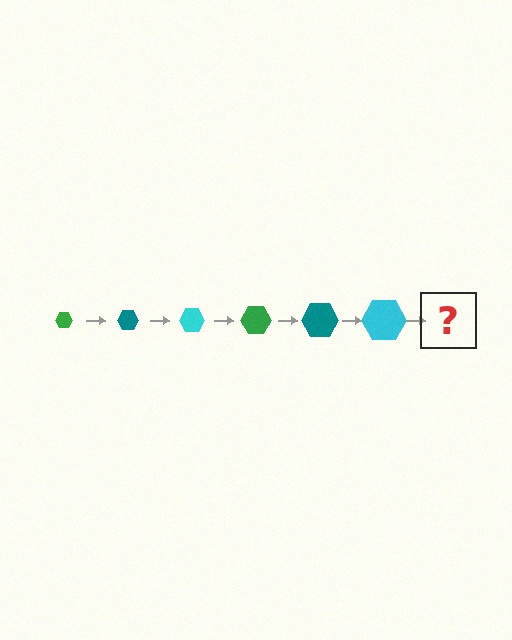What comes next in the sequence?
The next element should be a green hexagon, larger than the previous one.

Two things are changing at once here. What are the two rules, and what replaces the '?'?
The two rules are that the hexagon grows larger each step and the color cycles through green, teal, and cyan. The '?' should be a green hexagon, larger than the previous one.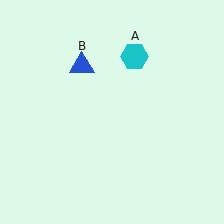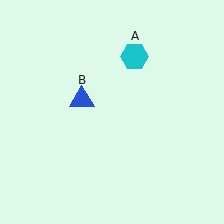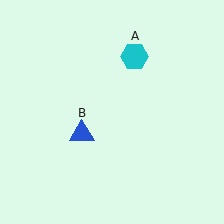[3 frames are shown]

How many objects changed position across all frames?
1 object changed position: blue triangle (object B).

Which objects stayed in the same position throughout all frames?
Cyan hexagon (object A) remained stationary.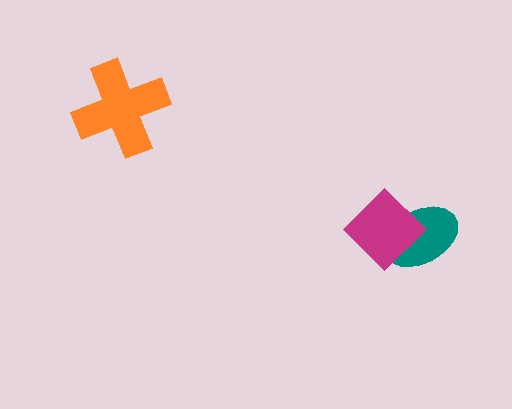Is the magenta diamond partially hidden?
No, no other shape covers it.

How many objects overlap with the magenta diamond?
1 object overlaps with the magenta diamond.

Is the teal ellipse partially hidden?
Yes, it is partially covered by another shape.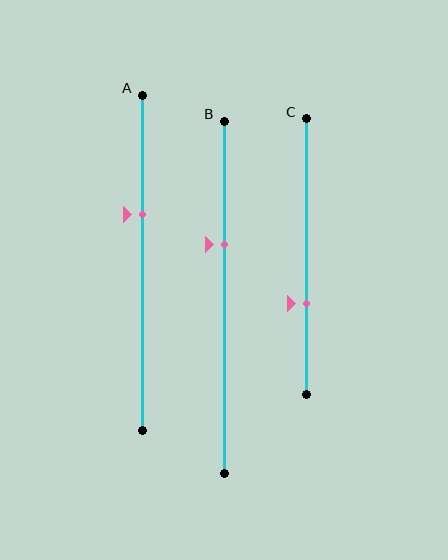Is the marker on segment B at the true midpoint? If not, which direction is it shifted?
No, the marker on segment B is shifted upward by about 15% of the segment length.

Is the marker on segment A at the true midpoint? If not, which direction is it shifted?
No, the marker on segment A is shifted upward by about 14% of the segment length.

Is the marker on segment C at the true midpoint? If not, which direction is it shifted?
No, the marker on segment C is shifted downward by about 17% of the segment length.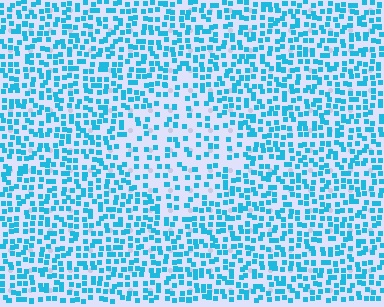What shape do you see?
I see a diamond.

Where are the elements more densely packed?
The elements are more densely packed outside the diamond boundary.